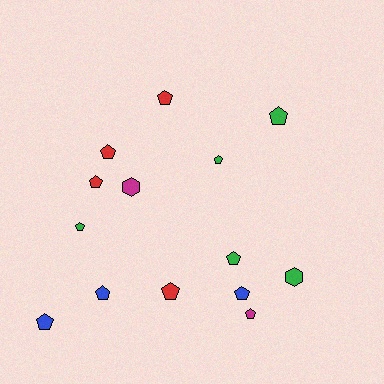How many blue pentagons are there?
There are 3 blue pentagons.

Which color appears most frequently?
Green, with 5 objects.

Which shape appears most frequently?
Pentagon, with 12 objects.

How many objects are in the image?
There are 14 objects.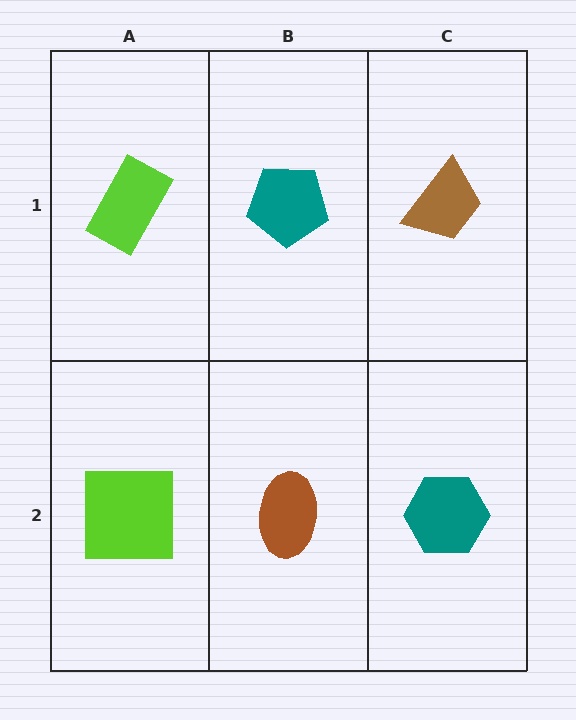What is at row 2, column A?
A lime square.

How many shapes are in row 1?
3 shapes.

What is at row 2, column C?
A teal hexagon.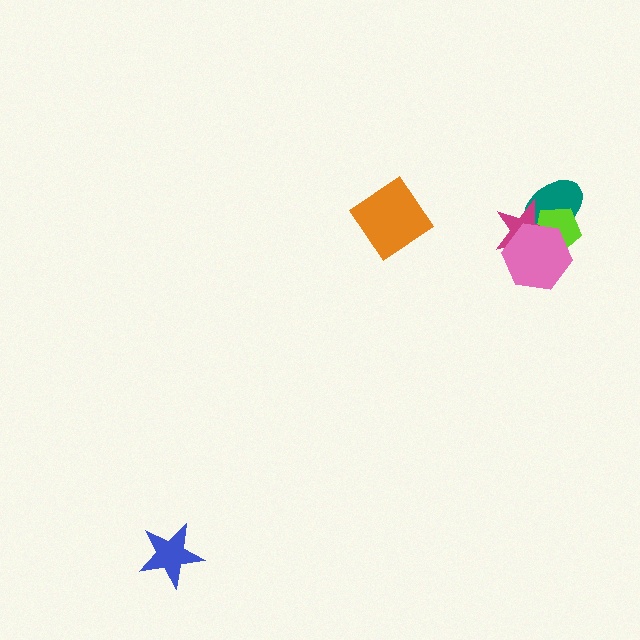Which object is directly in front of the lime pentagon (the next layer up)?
The magenta star is directly in front of the lime pentagon.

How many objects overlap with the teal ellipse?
3 objects overlap with the teal ellipse.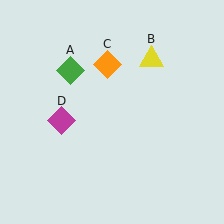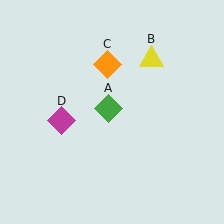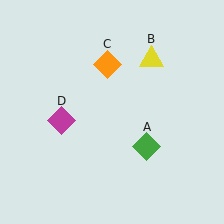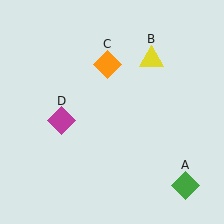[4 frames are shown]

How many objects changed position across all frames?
1 object changed position: green diamond (object A).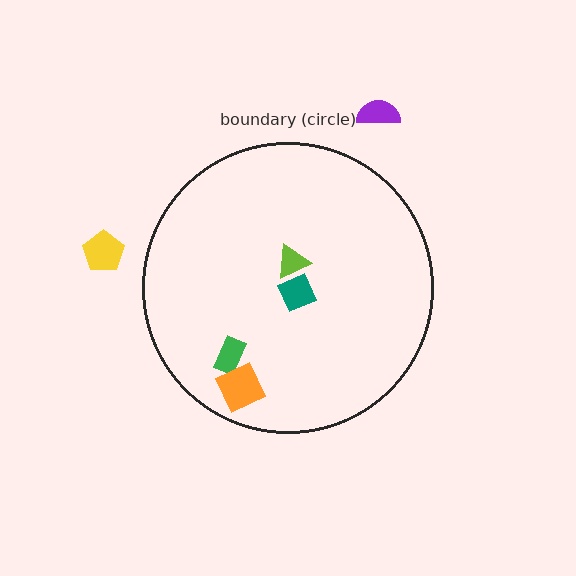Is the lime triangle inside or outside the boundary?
Inside.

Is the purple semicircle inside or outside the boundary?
Outside.